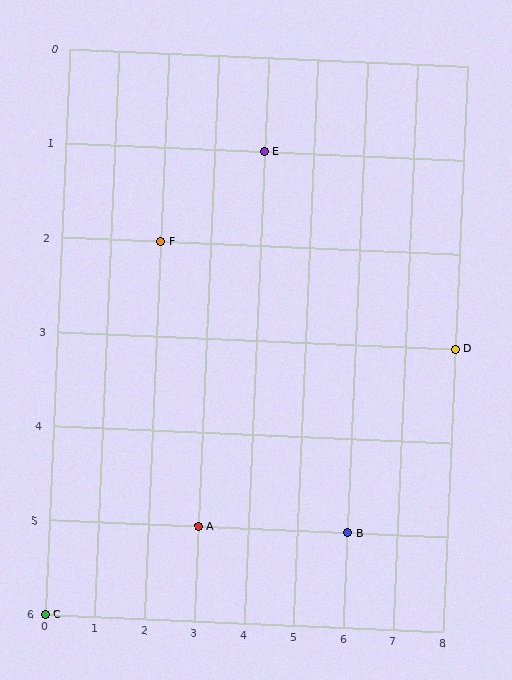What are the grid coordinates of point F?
Point F is at grid coordinates (2, 2).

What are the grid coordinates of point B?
Point B is at grid coordinates (6, 5).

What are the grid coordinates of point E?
Point E is at grid coordinates (4, 1).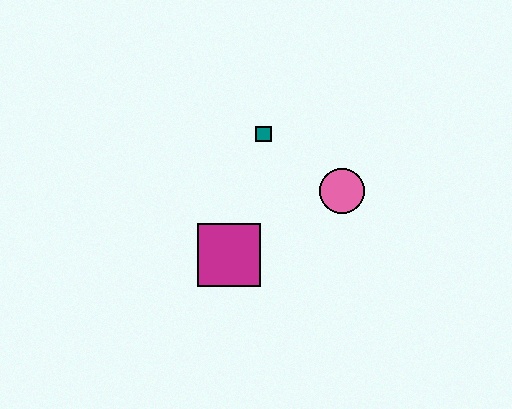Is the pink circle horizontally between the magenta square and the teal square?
No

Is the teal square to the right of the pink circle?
No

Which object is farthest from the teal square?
The magenta square is farthest from the teal square.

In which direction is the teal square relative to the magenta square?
The teal square is above the magenta square.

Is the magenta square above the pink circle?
No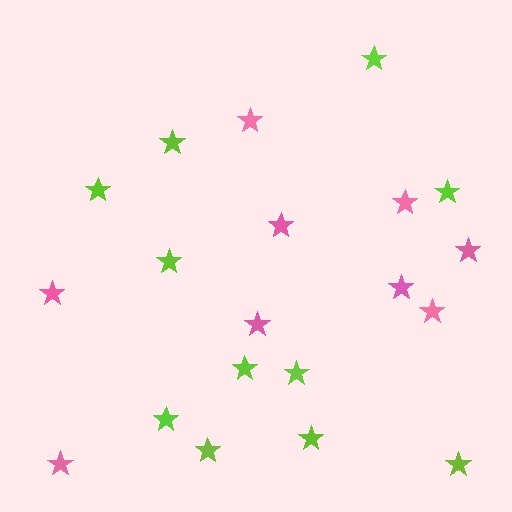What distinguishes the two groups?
There are 2 groups: one group of pink stars (9) and one group of lime stars (11).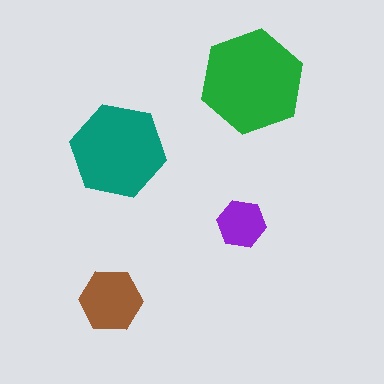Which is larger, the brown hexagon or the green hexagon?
The green one.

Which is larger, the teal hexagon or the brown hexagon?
The teal one.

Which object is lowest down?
The brown hexagon is bottommost.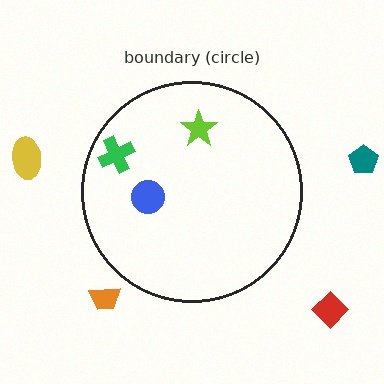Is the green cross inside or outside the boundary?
Inside.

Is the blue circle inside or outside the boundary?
Inside.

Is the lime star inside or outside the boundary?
Inside.